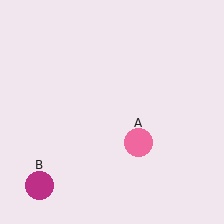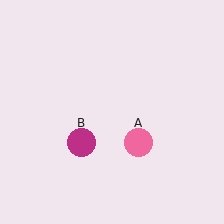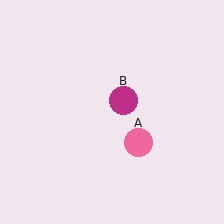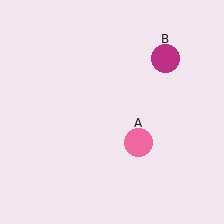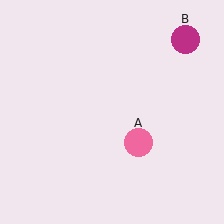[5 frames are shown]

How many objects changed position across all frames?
1 object changed position: magenta circle (object B).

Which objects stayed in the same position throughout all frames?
Pink circle (object A) remained stationary.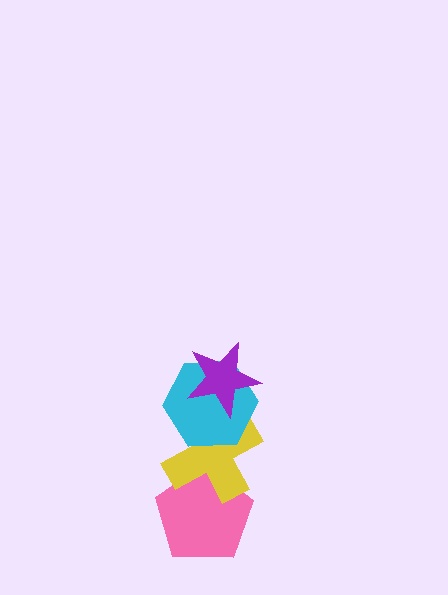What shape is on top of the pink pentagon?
The yellow cross is on top of the pink pentagon.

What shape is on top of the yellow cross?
The cyan hexagon is on top of the yellow cross.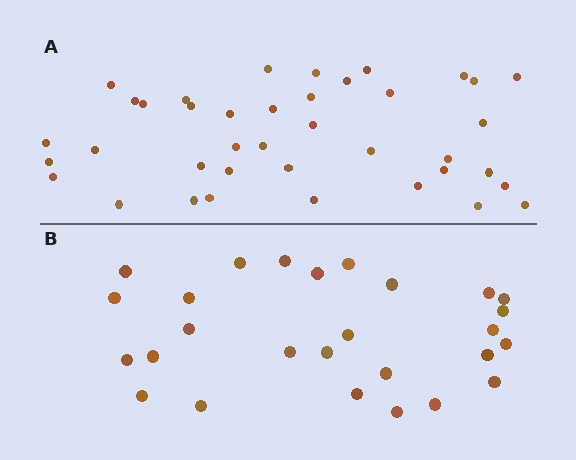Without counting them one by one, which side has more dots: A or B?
Region A (the top region) has more dots.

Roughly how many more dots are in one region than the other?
Region A has roughly 12 or so more dots than region B.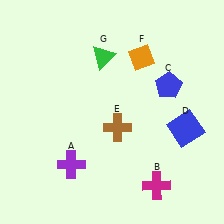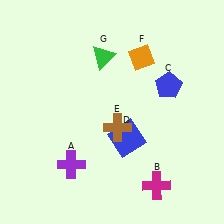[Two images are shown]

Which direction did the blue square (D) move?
The blue square (D) moved left.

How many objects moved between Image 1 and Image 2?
1 object moved between the two images.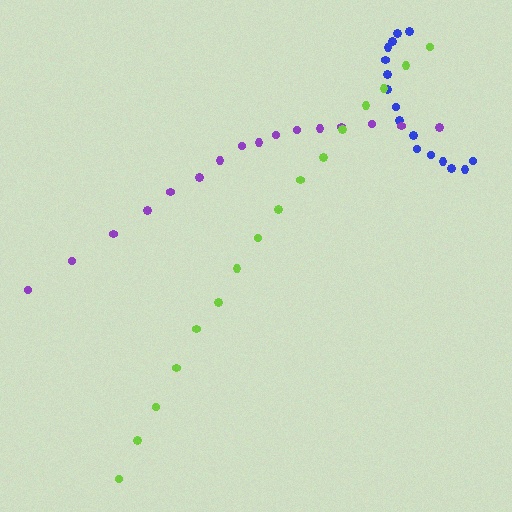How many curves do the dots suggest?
There are 3 distinct paths.